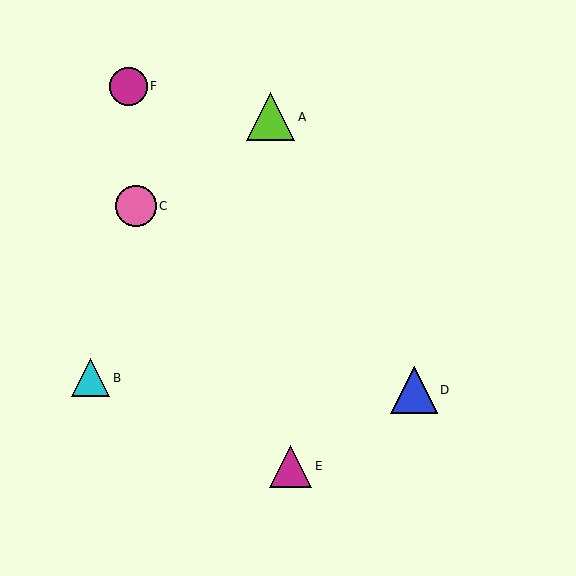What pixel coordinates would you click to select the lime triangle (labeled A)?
Click at (271, 117) to select the lime triangle A.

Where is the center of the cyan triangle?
The center of the cyan triangle is at (91, 378).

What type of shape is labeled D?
Shape D is a blue triangle.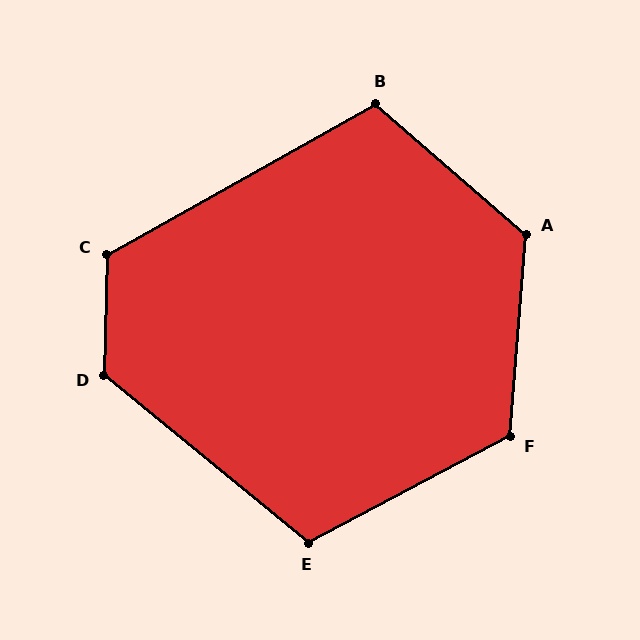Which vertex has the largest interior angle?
D, at approximately 128 degrees.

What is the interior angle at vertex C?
Approximately 121 degrees (obtuse).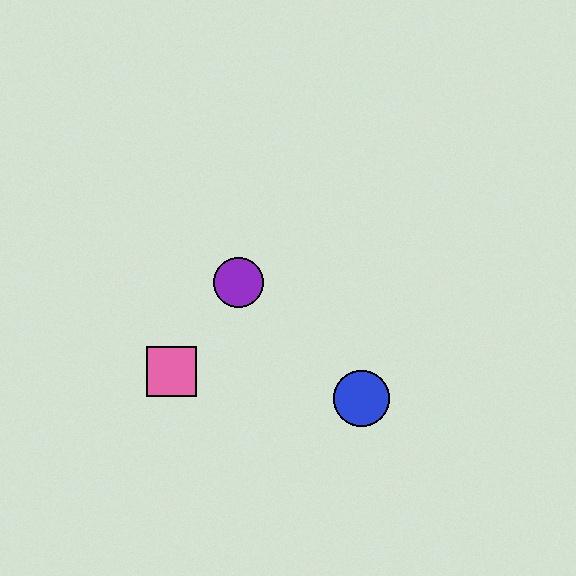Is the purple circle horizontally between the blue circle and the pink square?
Yes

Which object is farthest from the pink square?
The blue circle is farthest from the pink square.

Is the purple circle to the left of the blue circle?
Yes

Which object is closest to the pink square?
The purple circle is closest to the pink square.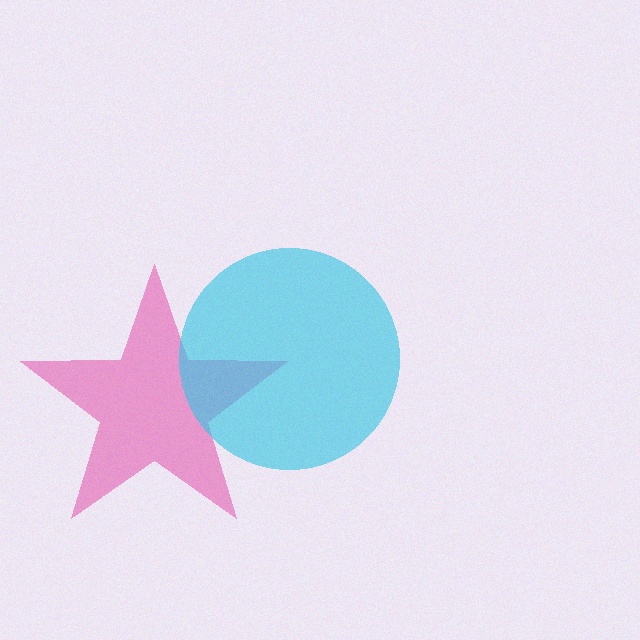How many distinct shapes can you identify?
There are 2 distinct shapes: a pink star, a cyan circle.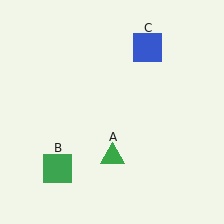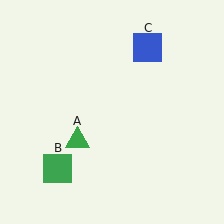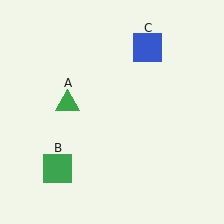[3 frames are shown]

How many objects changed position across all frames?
1 object changed position: green triangle (object A).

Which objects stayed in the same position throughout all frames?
Green square (object B) and blue square (object C) remained stationary.